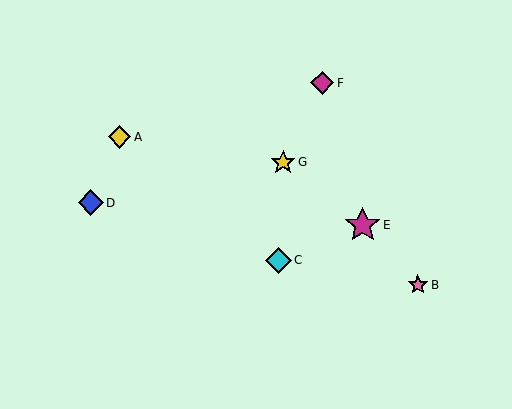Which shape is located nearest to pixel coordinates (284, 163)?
The yellow star (labeled G) at (283, 162) is nearest to that location.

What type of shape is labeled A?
Shape A is a yellow diamond.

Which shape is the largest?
The magenta star (labeled E) is the largest.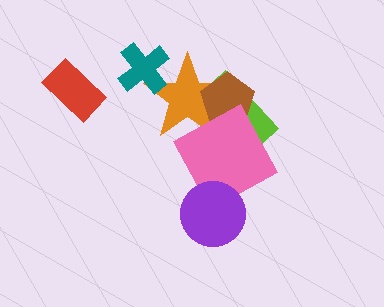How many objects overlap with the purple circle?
1 object overlaps with the purple circle.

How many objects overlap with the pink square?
4 objects overlap with the pink square.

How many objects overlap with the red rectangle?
0 objects overlap with the red rectangle.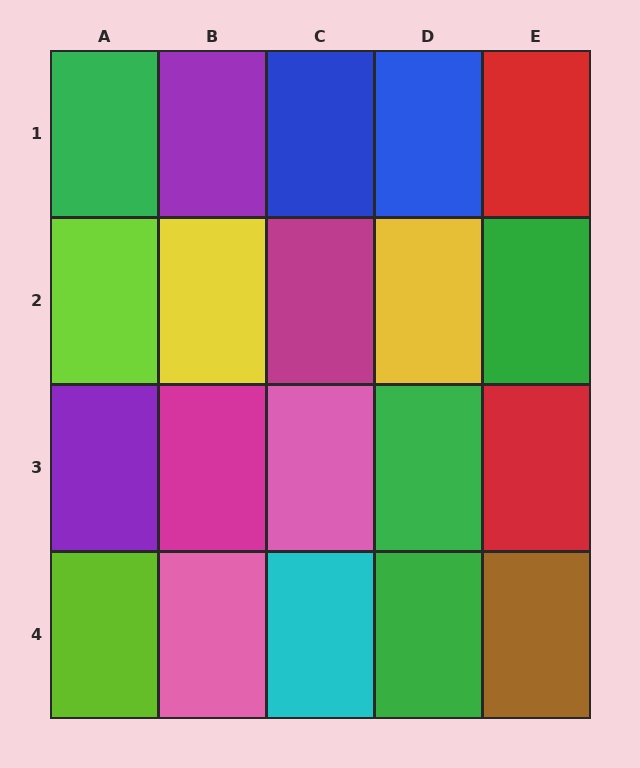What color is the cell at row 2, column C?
Magenta.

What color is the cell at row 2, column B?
Yellow.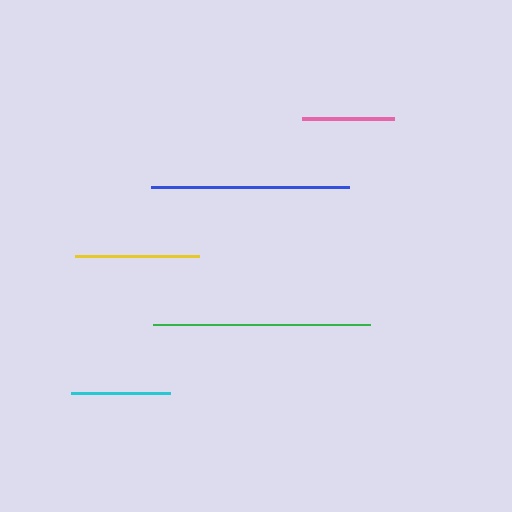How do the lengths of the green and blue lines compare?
The green and blue lines are approximately the same length.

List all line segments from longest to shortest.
From longest to shortest: green, blue, yellow, cyan, pink.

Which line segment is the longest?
The green line is the longest at approximately 217 pixels.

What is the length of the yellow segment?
The yellow segment is approximately 125 pixels long.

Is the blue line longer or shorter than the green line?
The green line is longer than the blue line.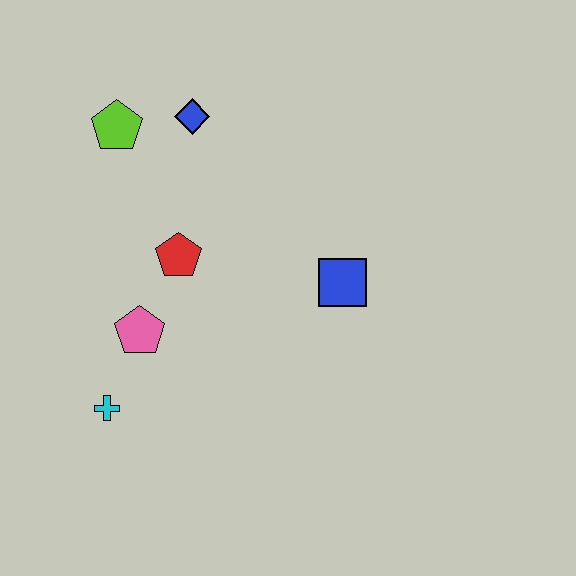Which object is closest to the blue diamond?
The lime pentagon is closest to the blue diamond.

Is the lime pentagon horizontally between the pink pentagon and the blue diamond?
No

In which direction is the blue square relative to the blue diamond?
The blue square is below the blue diamond.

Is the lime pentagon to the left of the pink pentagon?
Yes